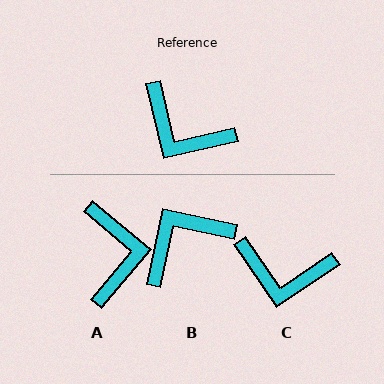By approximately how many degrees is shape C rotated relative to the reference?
Approximately 21 degrees counter-clockwise.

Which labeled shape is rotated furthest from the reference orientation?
A, about 127 degrees away.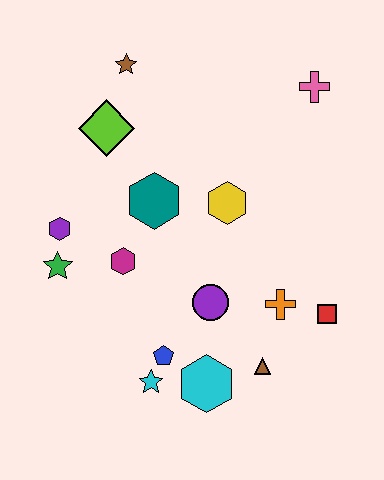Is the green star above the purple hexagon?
No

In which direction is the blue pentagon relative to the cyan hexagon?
The blue pentagon is to the left of the cyan hexagon.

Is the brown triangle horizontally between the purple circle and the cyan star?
No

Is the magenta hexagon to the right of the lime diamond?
Yes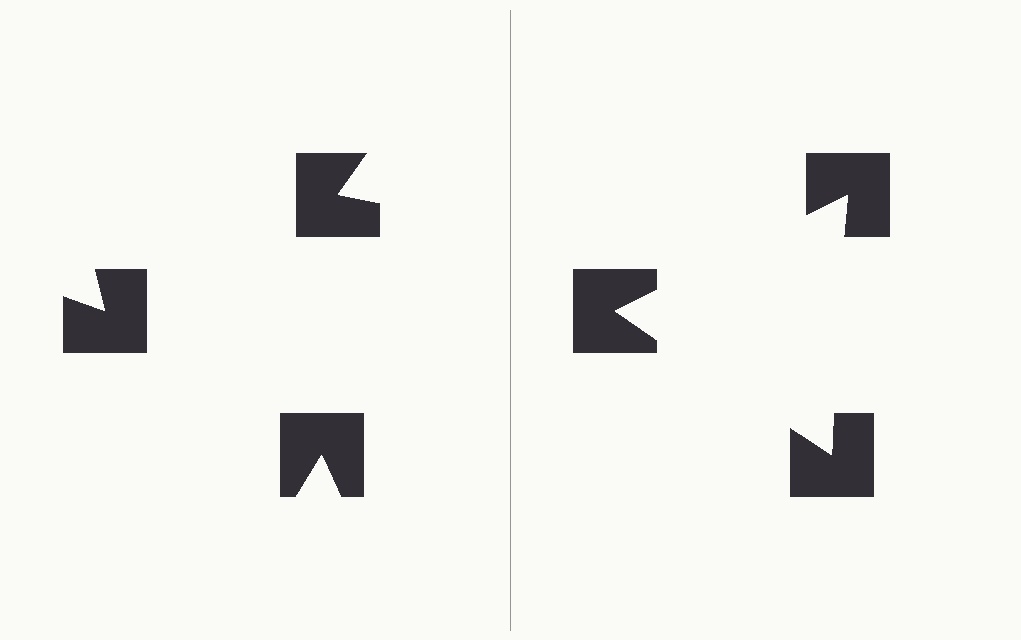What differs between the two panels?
The notched squares are positioned identically on both sides; only the wedge orientations differ. On the right they align to a triangle; on the left they are misaligned.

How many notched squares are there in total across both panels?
6 — 3 on each side.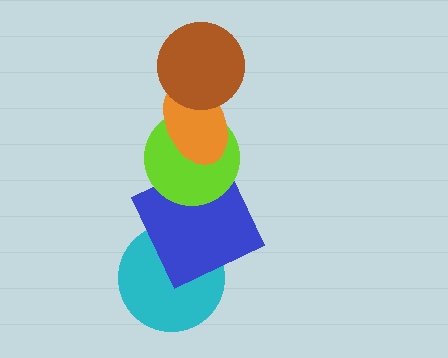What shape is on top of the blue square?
The lime circle is on top of the blue square.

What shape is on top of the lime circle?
The orange ellipse is on top of the lime circle.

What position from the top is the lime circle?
The lime circle is 3rd from the top.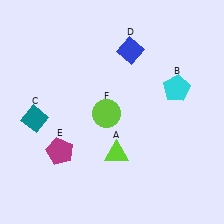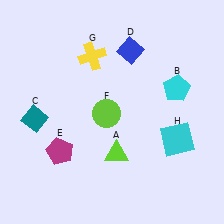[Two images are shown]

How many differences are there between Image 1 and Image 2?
There are 2 differences between the two images.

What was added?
A yellow cross (G), a cyan square (H) were added in Image 2.